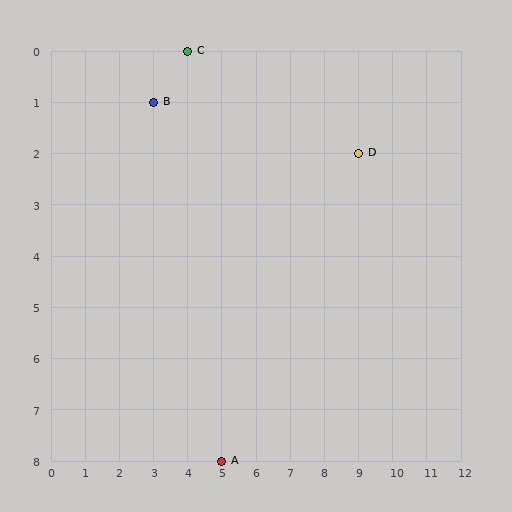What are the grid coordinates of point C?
Point C is at grid coordinates (4, 0).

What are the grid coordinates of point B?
Point B is at grid coordinates (3, 1).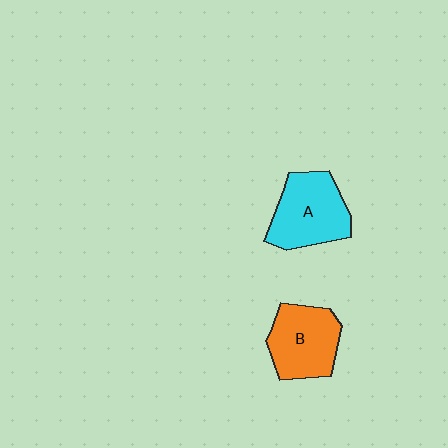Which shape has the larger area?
Shape A (cyan).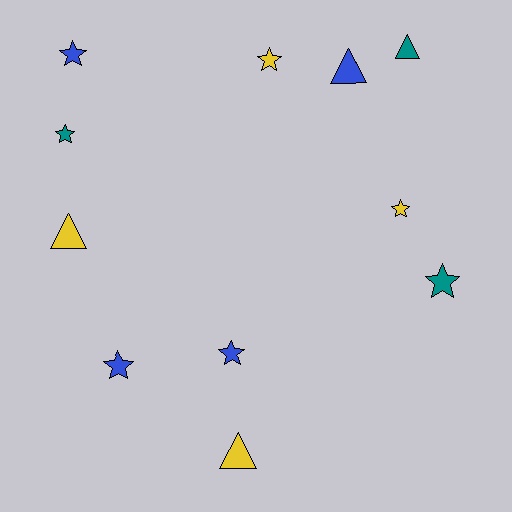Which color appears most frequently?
Blue, with 4 objects.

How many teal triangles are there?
There is 1 teal triangle.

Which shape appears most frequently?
Star, with 7 objects.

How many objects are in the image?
There are 11 objects.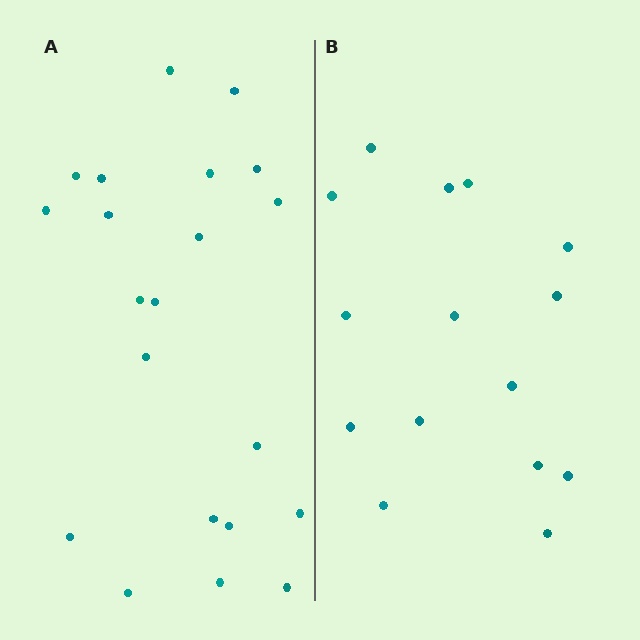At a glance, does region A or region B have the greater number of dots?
Region A (the left region) has more dots.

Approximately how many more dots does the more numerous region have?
Region A has about 6 more dots than region B.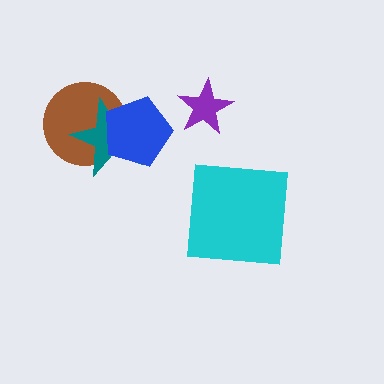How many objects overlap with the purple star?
0 objects overlap with the purple star.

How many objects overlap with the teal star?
2 objects overlap with the teal star.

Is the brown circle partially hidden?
Yes, it is partially covered by another shape.